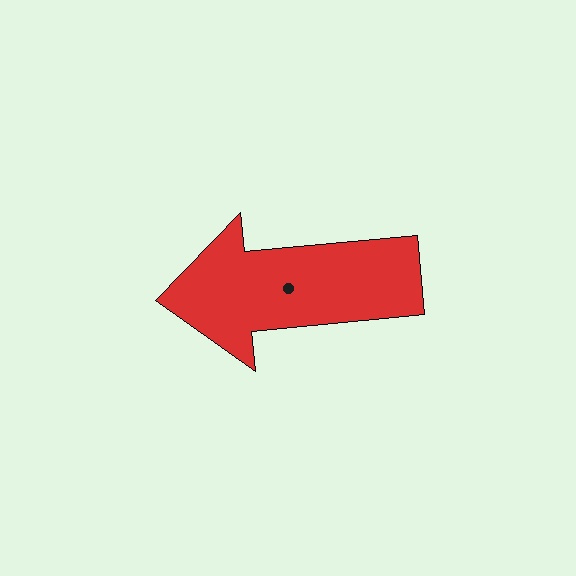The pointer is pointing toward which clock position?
Roughly 9 o'clock.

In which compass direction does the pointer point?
West.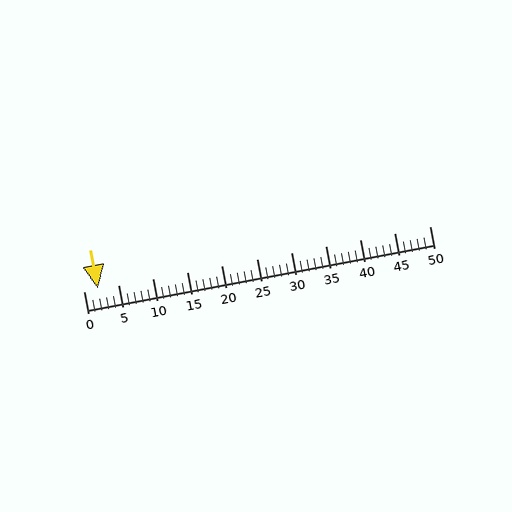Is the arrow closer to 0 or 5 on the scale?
The arrow is closer to 0.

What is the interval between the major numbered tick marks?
The major tick marks are spaced 5 units apart.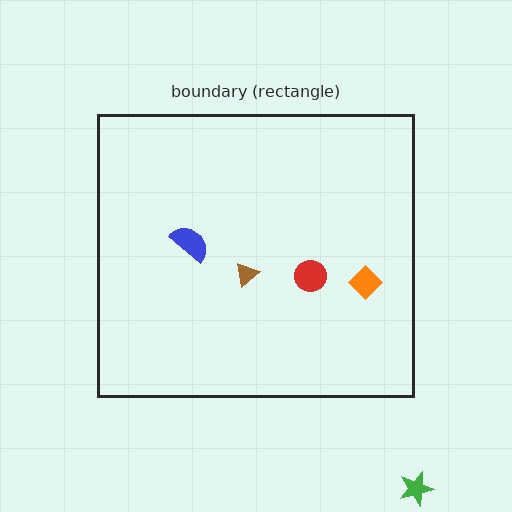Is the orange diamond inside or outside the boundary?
Inside.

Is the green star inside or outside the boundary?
Outside.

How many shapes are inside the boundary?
4 inside, 1 outside.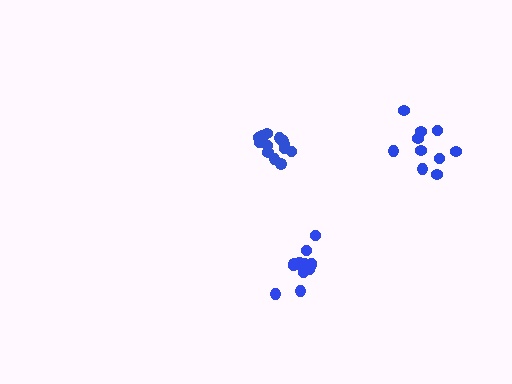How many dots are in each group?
Group 1: 15 dots, Group 2: 10 dots, Group 3: 15 dots (40 total).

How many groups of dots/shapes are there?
There are 3 groups.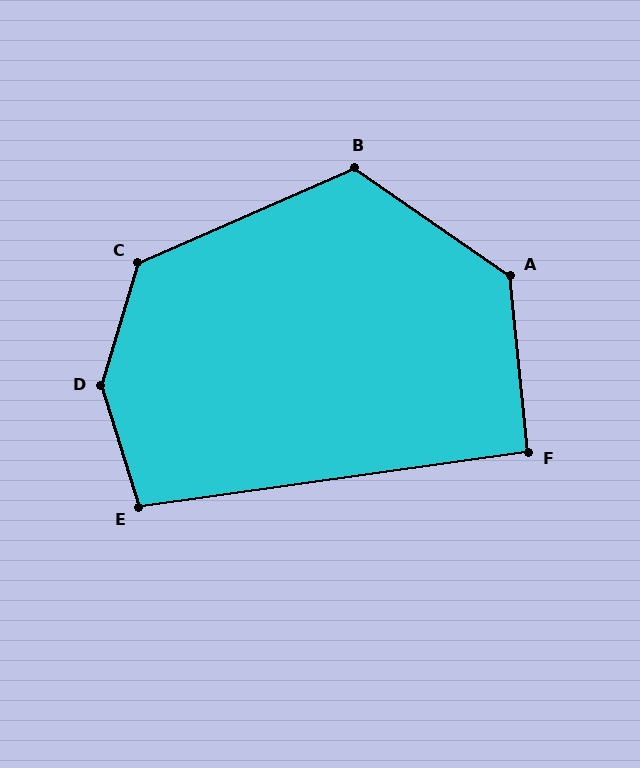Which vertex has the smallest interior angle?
F, at approximately 92 degrees.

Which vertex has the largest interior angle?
D, at approximately 146 degrees.